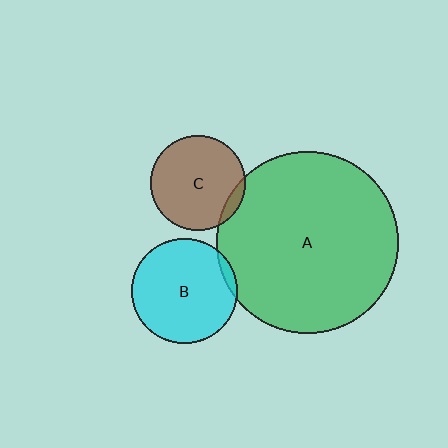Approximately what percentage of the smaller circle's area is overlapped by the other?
Approximately 5%.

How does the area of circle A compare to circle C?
Approximately 3.7 times.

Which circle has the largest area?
Circle A (green).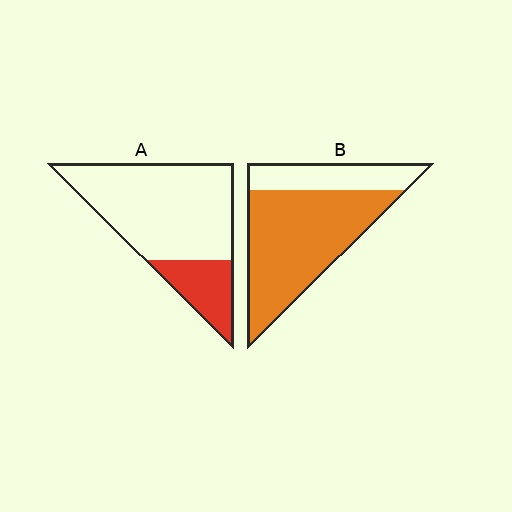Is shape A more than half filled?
No.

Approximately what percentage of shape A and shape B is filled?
A is approximately 25% and B is approximately 75%.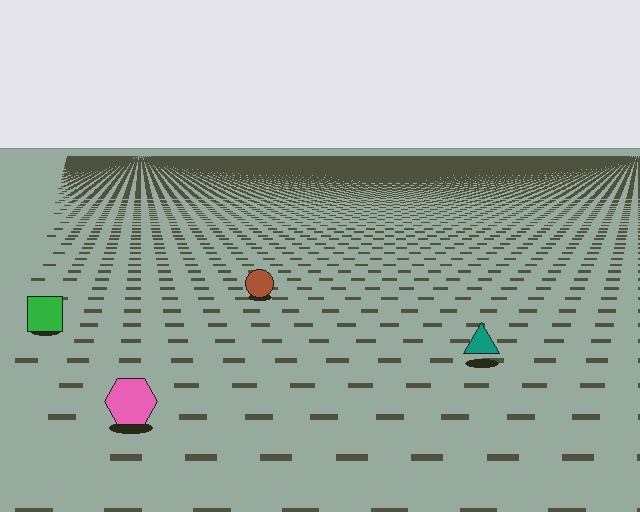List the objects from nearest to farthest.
From nearest to farthest: the pink hexagon, the teal triangle, the green square, the brown circle.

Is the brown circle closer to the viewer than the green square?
No. The green square is closer — you can tell from the texture gradient: the ground texture is coarser near it.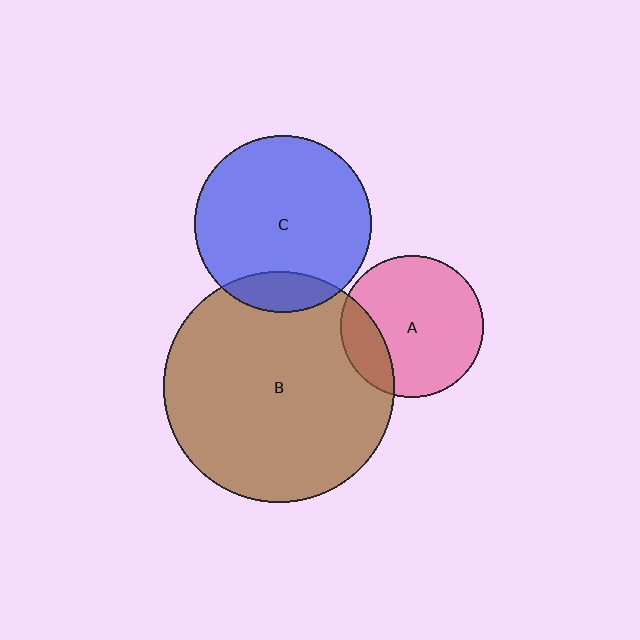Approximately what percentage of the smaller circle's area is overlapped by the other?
Approximately 20%.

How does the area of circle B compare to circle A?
Approximately 2.7 times.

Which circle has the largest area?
Circle B (brown).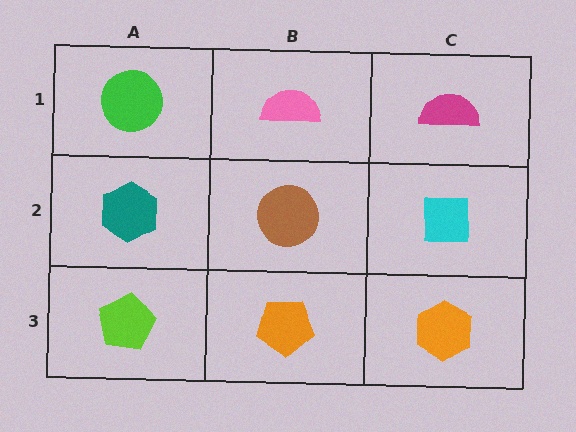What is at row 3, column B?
An orange pentagon.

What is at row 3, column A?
A lime pentagon.